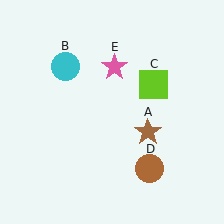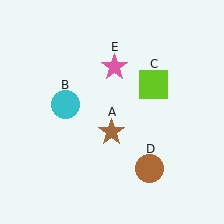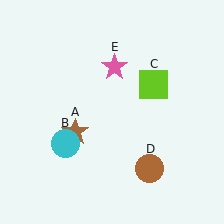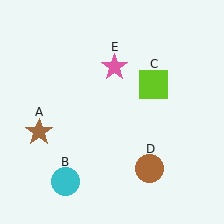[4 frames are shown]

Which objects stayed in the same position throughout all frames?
Lime square (object C) and brown circle (object D) and pink star (object E) remained stationary.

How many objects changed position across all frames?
2 objects changed position: brown star (object A), cyan circle (object B).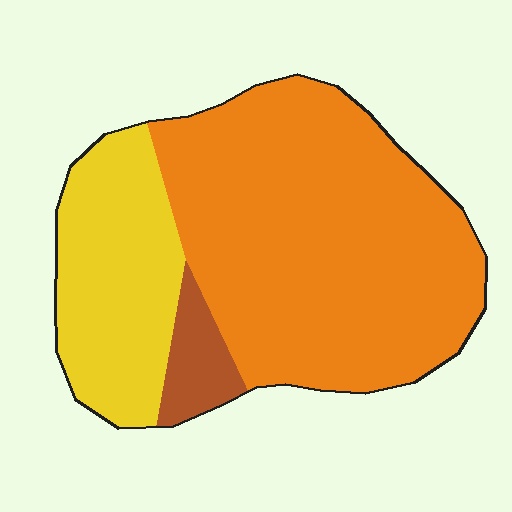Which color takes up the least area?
Brown, at roughly 5%.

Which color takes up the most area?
Orange, at roughly 65%.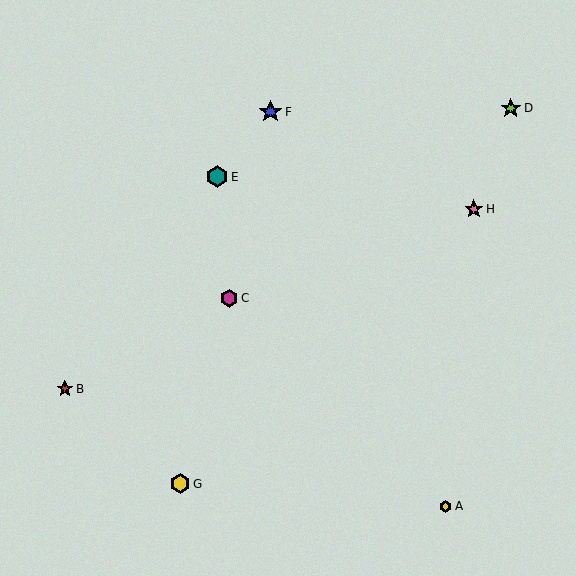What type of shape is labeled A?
Shape A is a yellow hexagon.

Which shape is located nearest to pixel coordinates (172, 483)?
The yellow hexagon (labeled G) at (180, 484) is nearest to that location.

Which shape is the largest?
The blue star (labeled F) is the largest.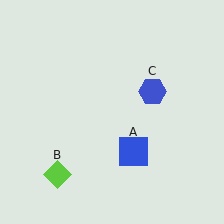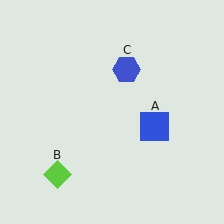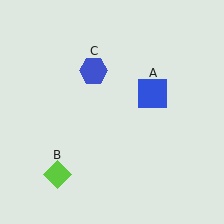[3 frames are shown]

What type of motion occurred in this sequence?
The blue square (object A), blue hexagon (object C) rotated counterclockwise around the center of the scene.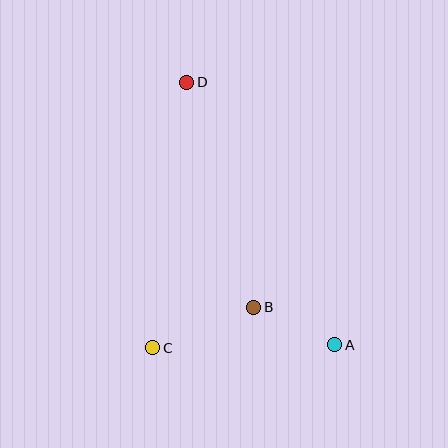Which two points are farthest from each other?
Points A and D are farthest from each other.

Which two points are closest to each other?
Points A and B are closest to each other.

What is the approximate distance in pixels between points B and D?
The distance between B and D is approximately 234 pixels.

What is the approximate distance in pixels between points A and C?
The distance between A and C is approximately 182 pixels.